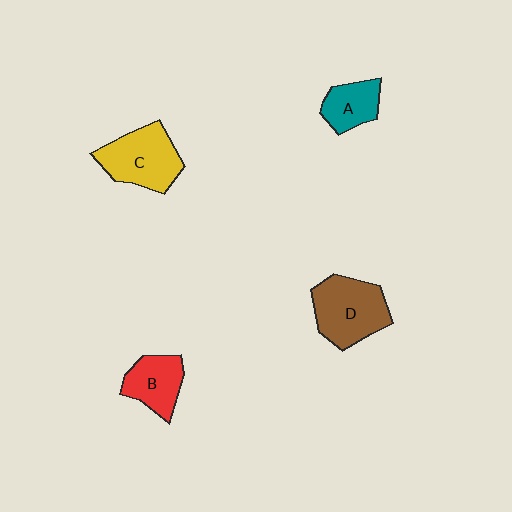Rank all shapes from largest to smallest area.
From largest to smallest: D (brown), C (yellow), B (red), A (teal).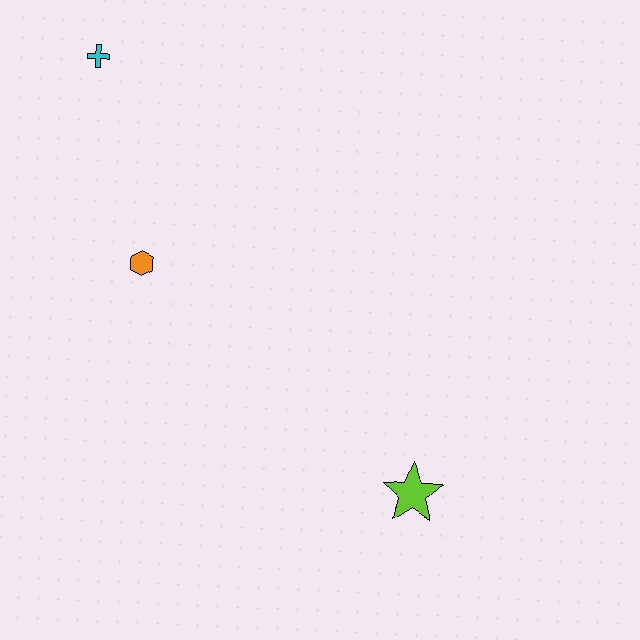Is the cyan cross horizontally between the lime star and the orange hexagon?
No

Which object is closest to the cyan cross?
The orange hexagon is closest to the cyan cross.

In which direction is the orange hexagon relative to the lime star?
The orange hexagon is to the left of the lime star.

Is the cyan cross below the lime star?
No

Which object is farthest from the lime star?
The cyan cross is farthest from the lime star.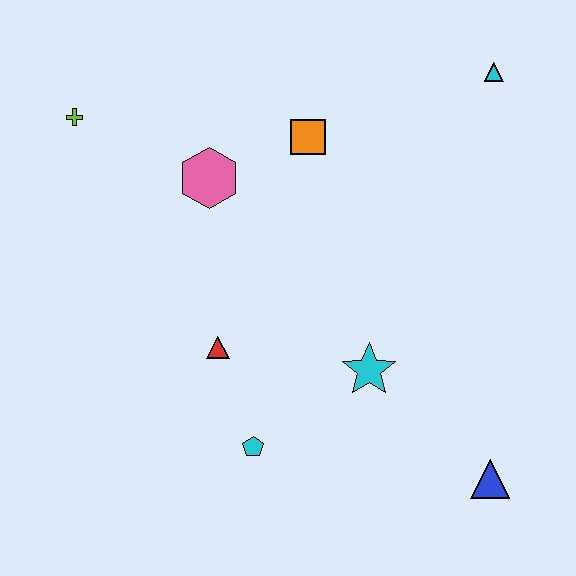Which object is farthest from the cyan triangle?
The cyan pentagon is farthest from the cyan triangle.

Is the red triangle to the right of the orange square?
No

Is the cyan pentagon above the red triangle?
No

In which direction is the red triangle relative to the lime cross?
The red triangle is below the lime cross.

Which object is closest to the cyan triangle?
The orange square is closest to the cyan triangle.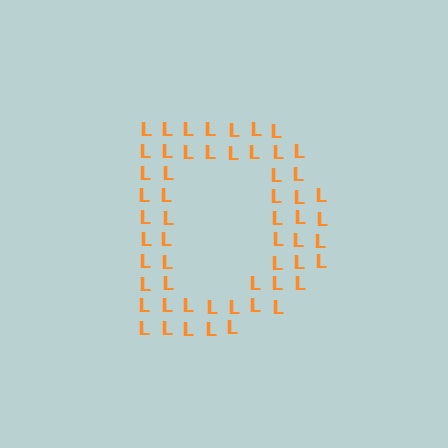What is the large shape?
The large shape is the letter D.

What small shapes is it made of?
It is made of small letter L's.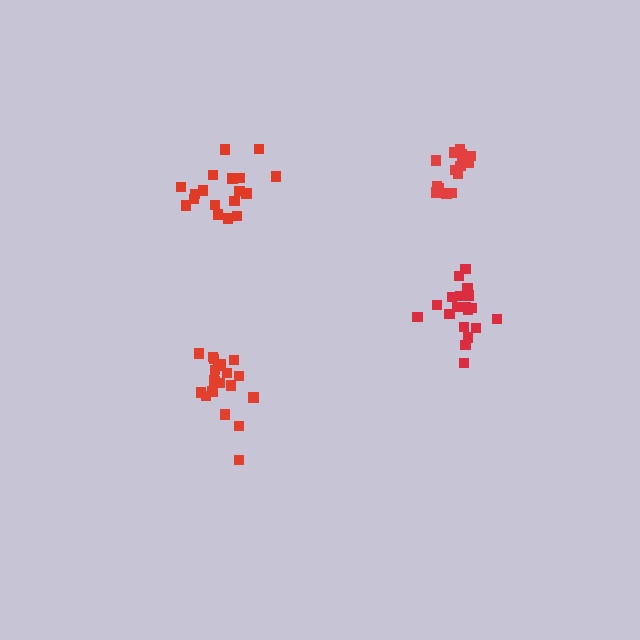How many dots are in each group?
Group 1: 20 dots, Group 2: 17 dots, Group 3: 18 dots, Group 4: 19 dots (74 total).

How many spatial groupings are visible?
There are 4 spatial groupings.